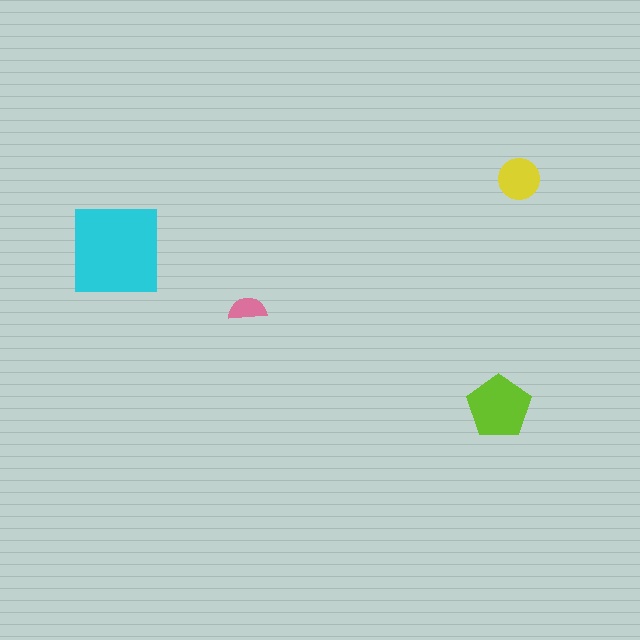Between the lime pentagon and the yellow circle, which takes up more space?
The lime pentagon.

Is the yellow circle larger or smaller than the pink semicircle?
Larger.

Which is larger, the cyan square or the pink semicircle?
The cyan square.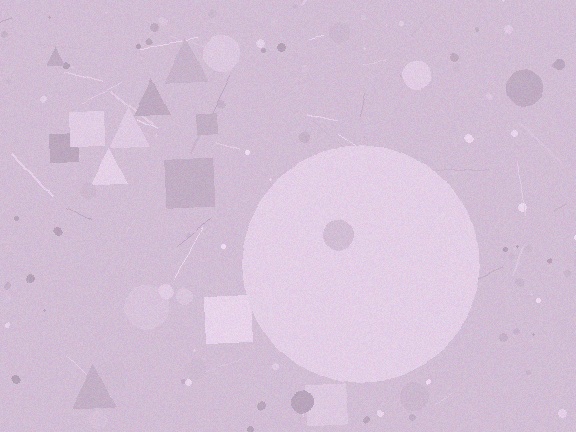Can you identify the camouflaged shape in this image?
The camouflaged shape is a circle.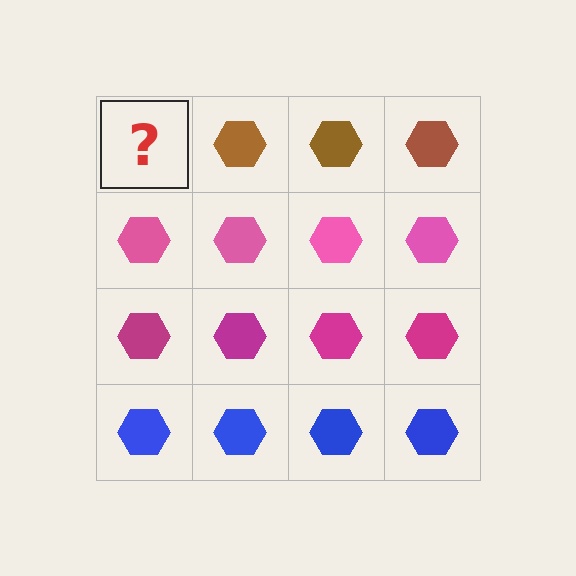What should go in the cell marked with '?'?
The missing cell should contain a brown hexagon.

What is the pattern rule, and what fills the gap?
The rule is that each row has a consistent color. The gap should be filled with a brown hexagon.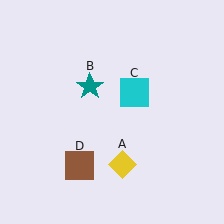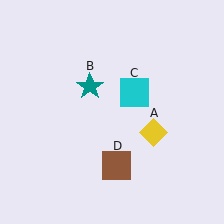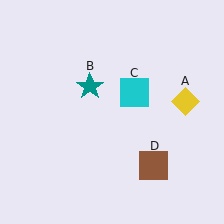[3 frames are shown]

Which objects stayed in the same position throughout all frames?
Teal star (object B) and cyan square (object C) remained stationary.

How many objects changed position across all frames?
2 objects changed position: yellow diamond (object A), brown square (object D).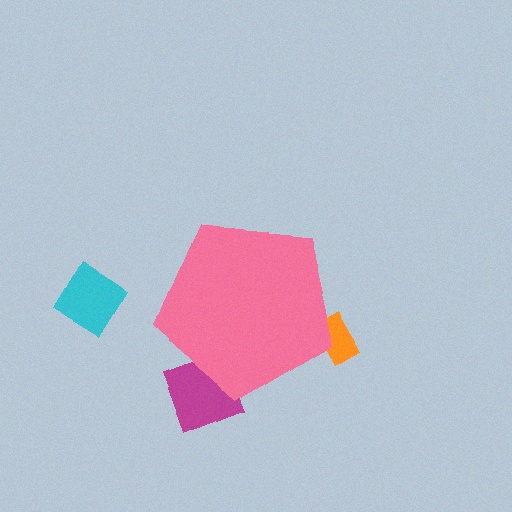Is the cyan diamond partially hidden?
No, the cyan diamond is fully visible.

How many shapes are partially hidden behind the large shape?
2 shapes are partially hidden.